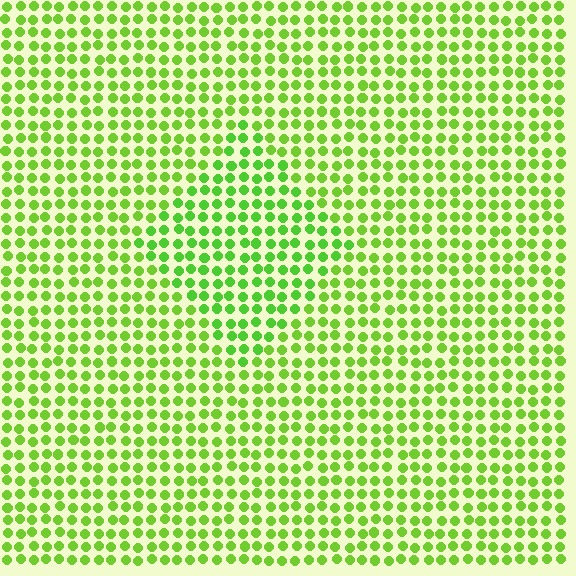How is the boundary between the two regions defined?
The boundary is defined purely by a slight shift in hue (about 15 degrees). Spacing, size, and orientation are identical on both sides.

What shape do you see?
I see a diamond.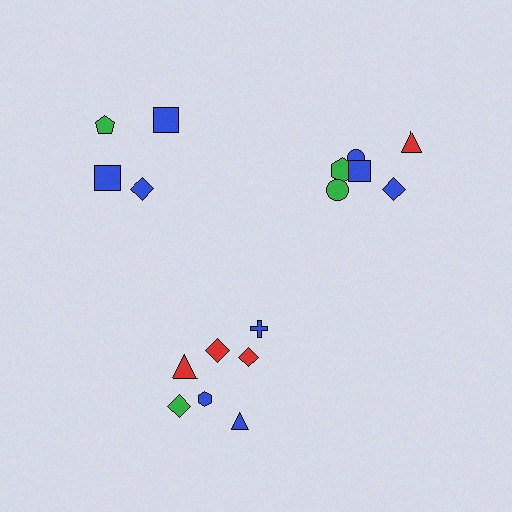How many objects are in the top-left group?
There are 4 objects.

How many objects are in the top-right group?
There are 6 objects.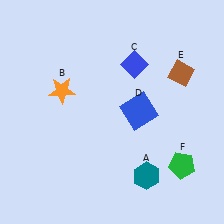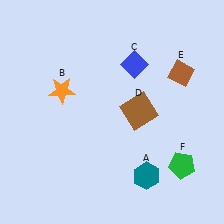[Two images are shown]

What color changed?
The square (D) changed from blue in Image 1 to brown in Image 2.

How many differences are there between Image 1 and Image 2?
There is 1 difference between the two images.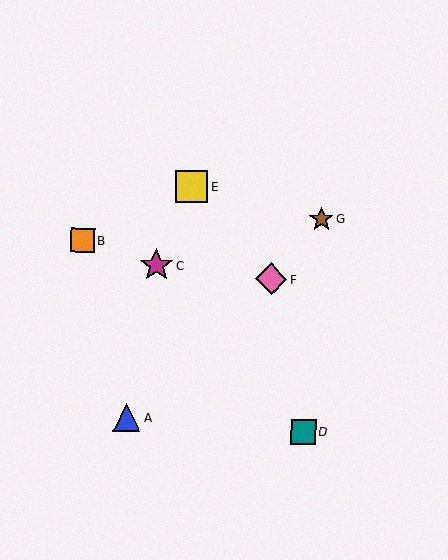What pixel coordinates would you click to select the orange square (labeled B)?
Click at (83, 240) to select the orange square B.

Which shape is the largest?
The magenta star (labeled C) is the largest.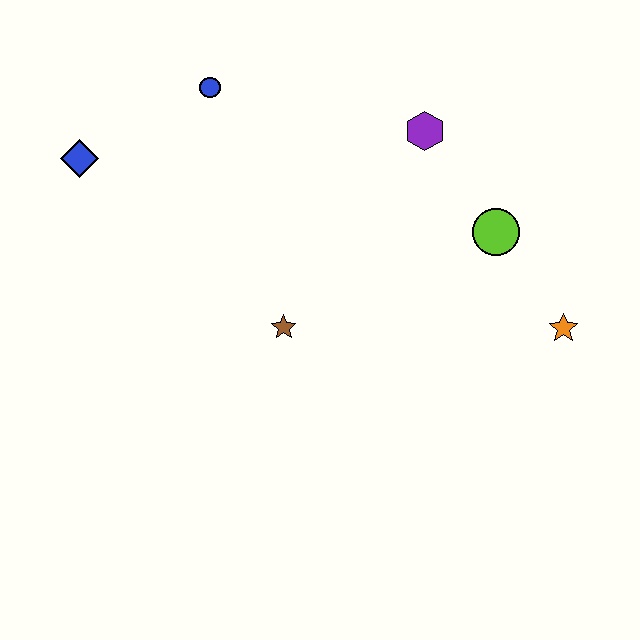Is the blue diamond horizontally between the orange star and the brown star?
No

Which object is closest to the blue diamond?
The blue circle is closest to the blue diamond.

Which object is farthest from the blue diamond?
The orange star is farthest from the blue diamond.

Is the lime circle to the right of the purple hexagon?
Yes